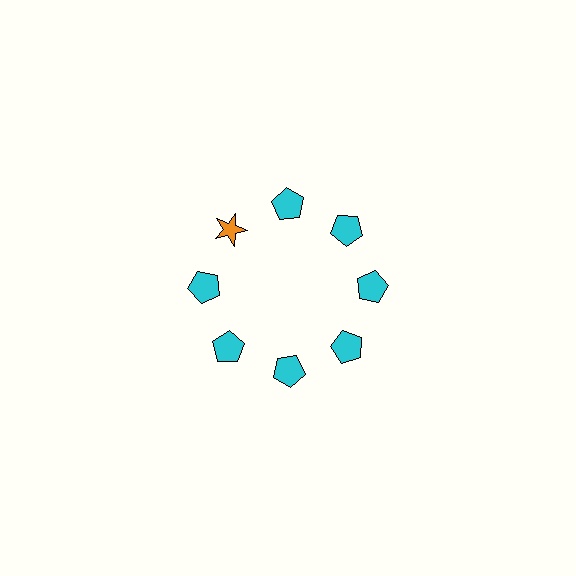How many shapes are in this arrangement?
There are 8 shapes arranged in a ring pattern.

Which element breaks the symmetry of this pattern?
The orange star at roughly the 10 o'clock position breaks the symmetry. All other shapes are cyan pentagons.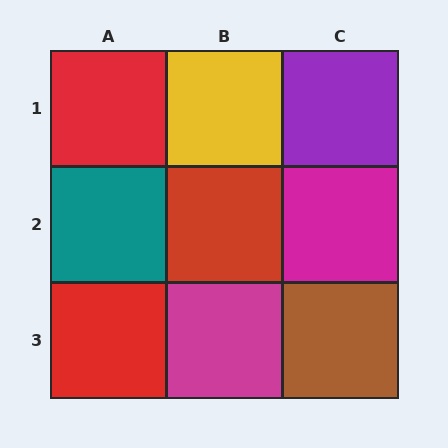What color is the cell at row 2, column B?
Red.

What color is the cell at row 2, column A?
Teal.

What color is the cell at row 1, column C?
Purple.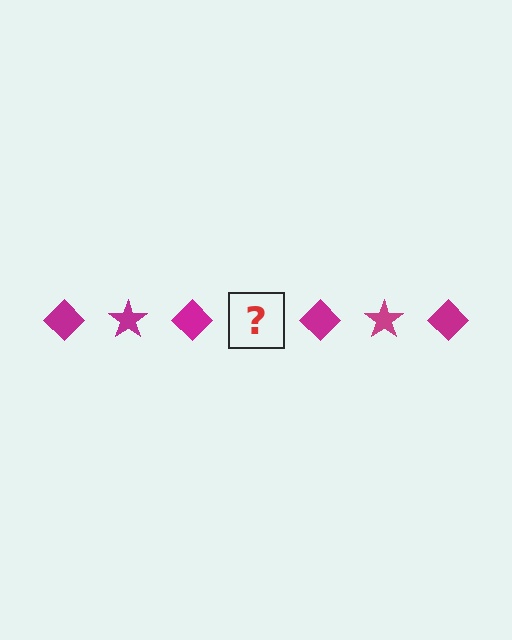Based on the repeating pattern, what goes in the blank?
The blank should be a magenta star.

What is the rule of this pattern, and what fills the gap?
The rule is that the pattern cycles through diamond, star shapes in magenta. The gap should be filled with a magenta star.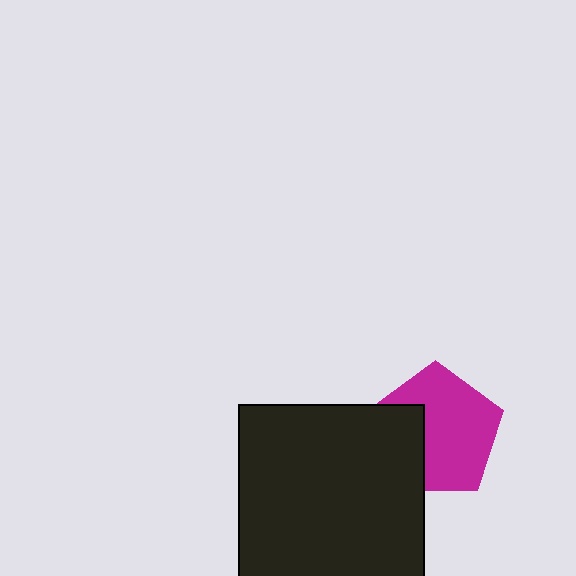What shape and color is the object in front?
The object in front is a black rectangle.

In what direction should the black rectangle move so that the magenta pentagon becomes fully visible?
The black rectangle should move left. That is the shortest direction to clear the overlap and leave the magenta pentagon fully visible.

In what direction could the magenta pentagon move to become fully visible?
The magenta pentagon could move right. That would shift it out from behind the black rectangle entirely.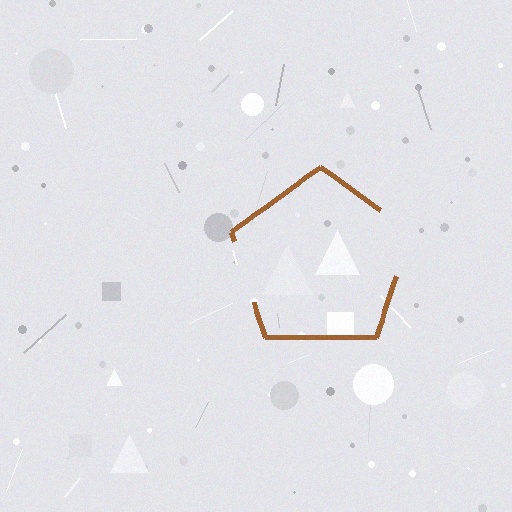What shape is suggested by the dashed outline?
The dashed outline suggests a pentagon.